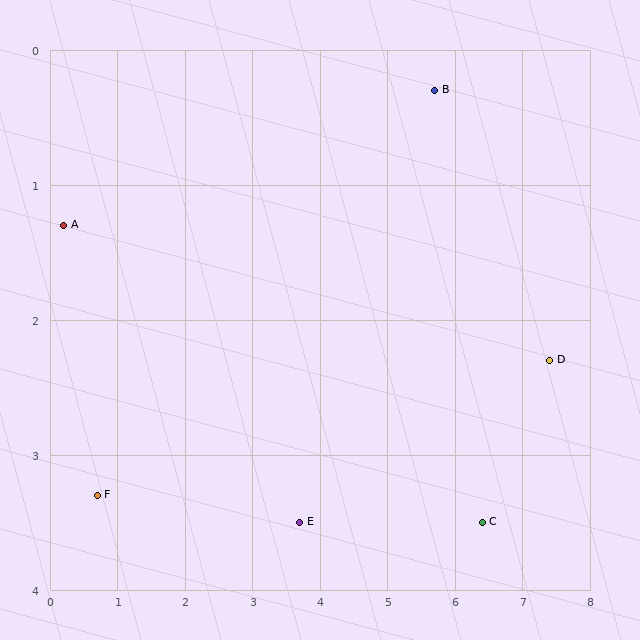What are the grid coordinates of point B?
Point B is at approximately (5.7, 0.3).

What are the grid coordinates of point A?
Point A is at approximately (0.2, 1.3).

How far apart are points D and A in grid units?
Points D and A are about 7.3 grid units apart.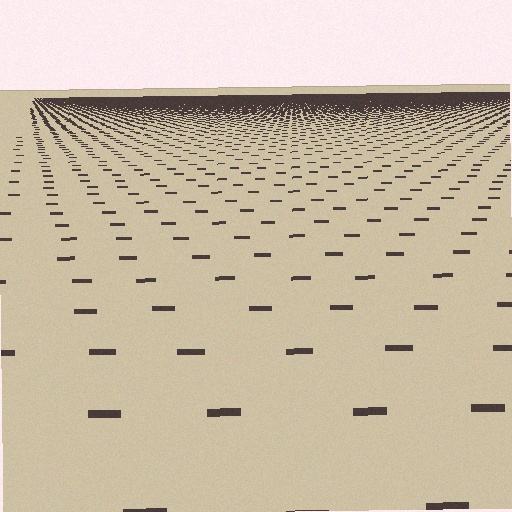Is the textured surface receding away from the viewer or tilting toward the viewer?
The surface is receding away from the viewer. Texture elements get smaller and denser toward the top.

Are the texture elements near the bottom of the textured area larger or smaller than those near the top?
Larger. Near the bottom, elements are closer to the viewer and appear at a bigger on-screen size.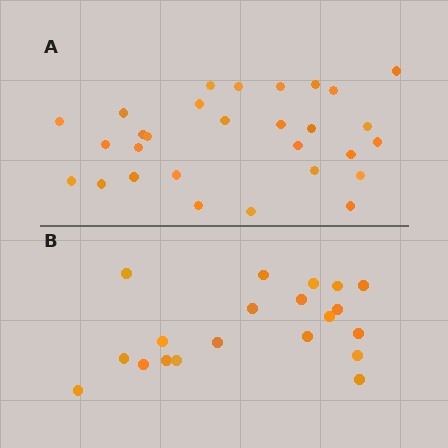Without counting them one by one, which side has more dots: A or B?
Region A (the top region) has more dots.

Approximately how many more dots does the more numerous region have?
Region A has roughly 8 or so more dots than region B.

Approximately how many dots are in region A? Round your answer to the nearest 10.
About 30 dots. (The exact count is 29, which rounds to 30.)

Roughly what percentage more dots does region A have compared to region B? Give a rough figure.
About 45% more.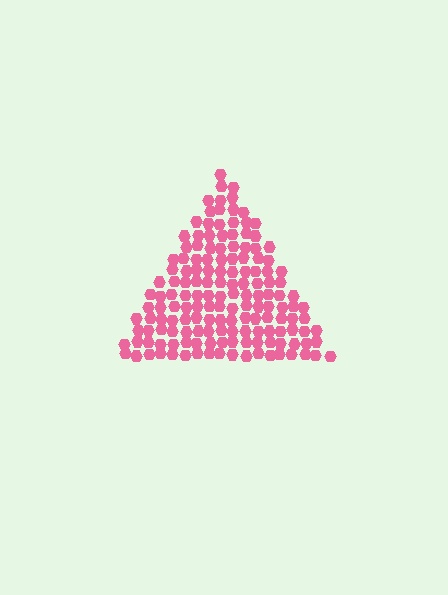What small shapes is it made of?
It is made of small hexagons.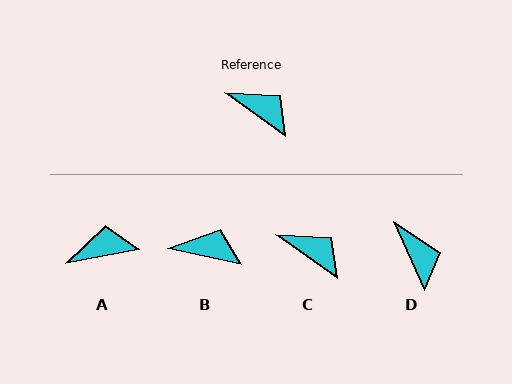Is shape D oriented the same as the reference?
No, it is off by about 31 degrees.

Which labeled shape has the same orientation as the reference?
C.